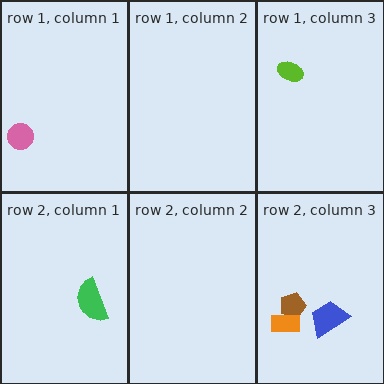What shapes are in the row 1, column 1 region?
The pink circle.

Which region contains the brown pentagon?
The row 2, column 3 region.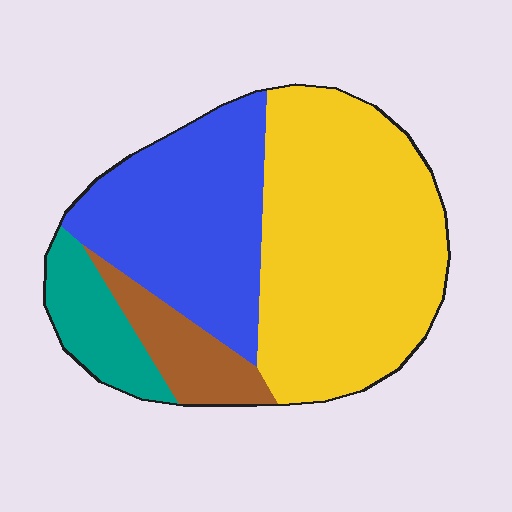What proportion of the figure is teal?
Teal covers about 10% of the figure.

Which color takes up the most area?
Yellow, at roughly 50%.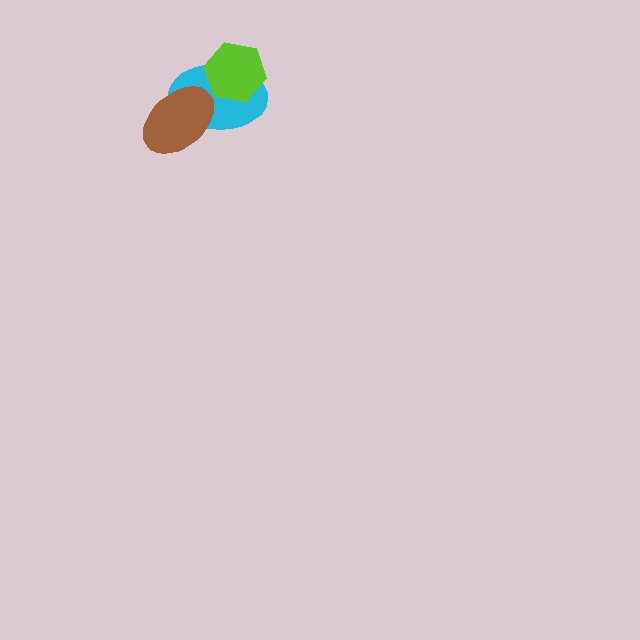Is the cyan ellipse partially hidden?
Yes, it is partially covered by another shape.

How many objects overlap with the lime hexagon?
1 object overlaps with the lime hexagon.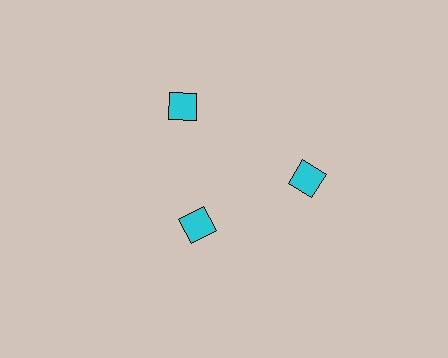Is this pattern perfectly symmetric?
No. The 3 cyan squares are arranged in a ring, but one element near the 7 o'clock position is pulled inward toward the center, breaking the 3-fold rotational symmetry.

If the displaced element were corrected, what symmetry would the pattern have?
It would have 3-fold rotational symmetry — the pattern would map onto itself every 120 degrees.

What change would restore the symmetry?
The symmetry would be restored by moving it outward, back onto the ring so that all 3 squares sit at equal angles and equal distance from the center.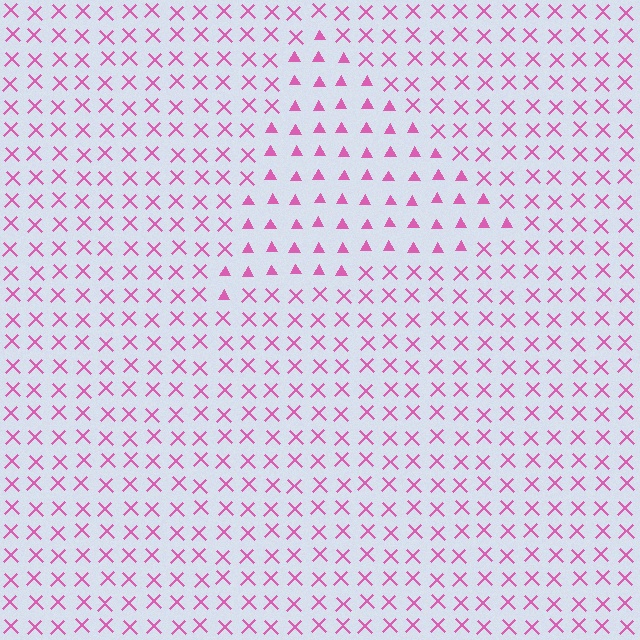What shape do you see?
I see a triangle.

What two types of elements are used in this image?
The image uses triangles inside the triangle region and X marks outside it.